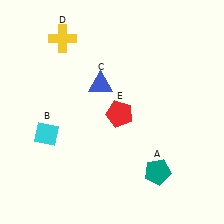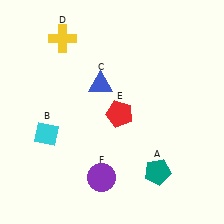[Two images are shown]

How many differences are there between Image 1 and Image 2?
There is 1 difference between the two images.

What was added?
A purple circle (F) was added in Image 2.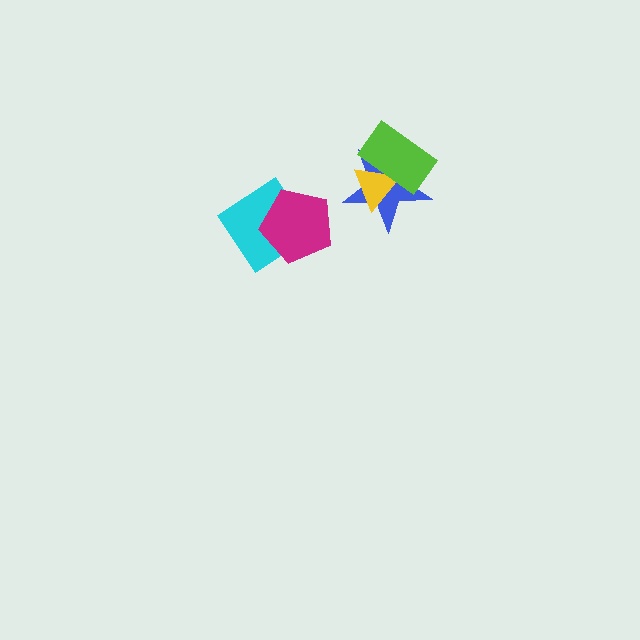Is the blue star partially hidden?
Yes, it is partially covered by another shape.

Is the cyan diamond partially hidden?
Yes, it is partially covered by another shape.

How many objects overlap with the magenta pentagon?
1 object overlaps with the magenta pentagon.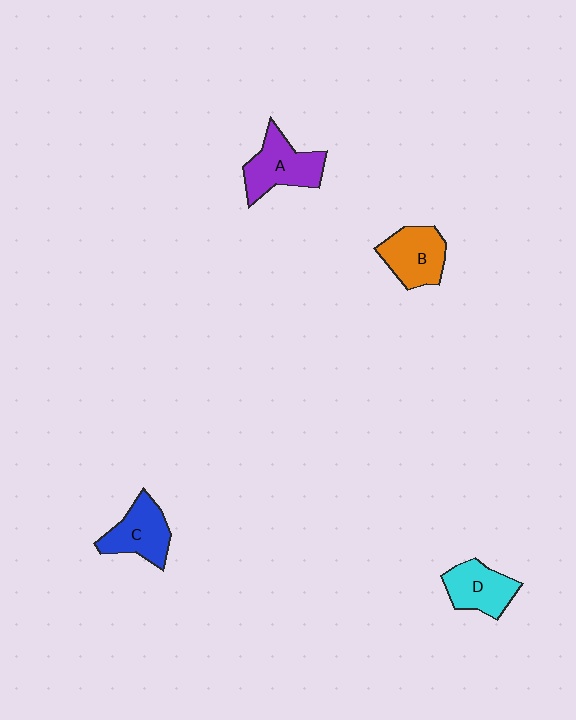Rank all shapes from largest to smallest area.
From largest to smallest: A (purple), B (orange), C (blue), D (cyan).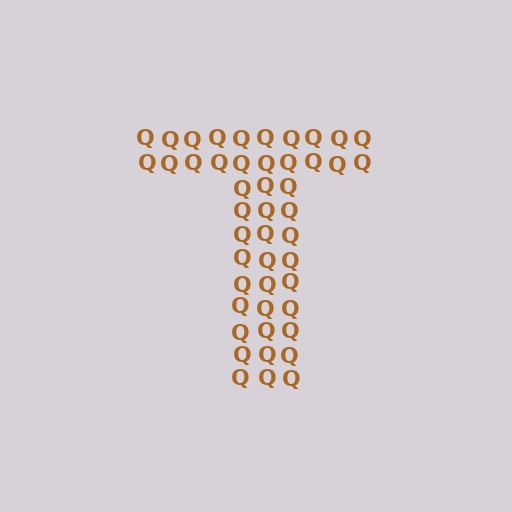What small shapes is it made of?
It is made of small letter Q's.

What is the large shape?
The large shape is the letter T.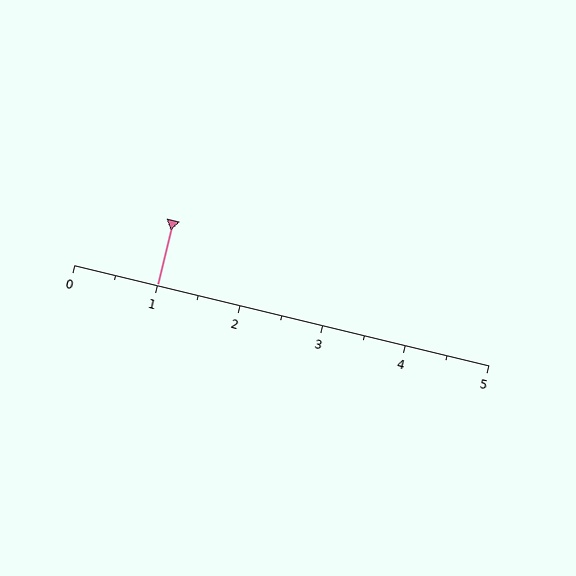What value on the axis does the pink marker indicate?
The marker indicates approximately 1.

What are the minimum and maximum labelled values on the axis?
The axis runs from 0 to 5.